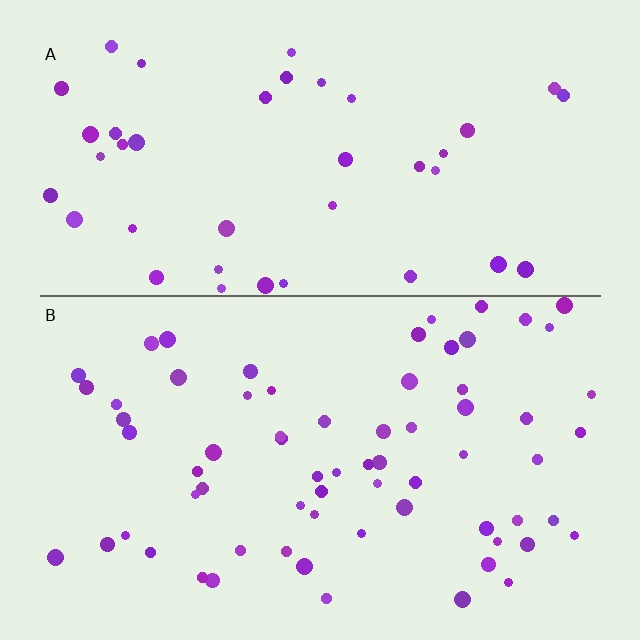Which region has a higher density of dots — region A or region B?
B (the bottom).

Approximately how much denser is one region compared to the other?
Approximately 1.7× — region B over region A.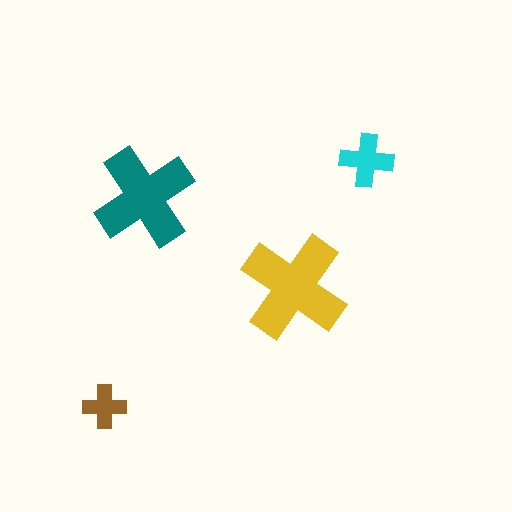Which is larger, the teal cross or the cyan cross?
The teal one.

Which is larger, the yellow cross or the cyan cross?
The yellow one.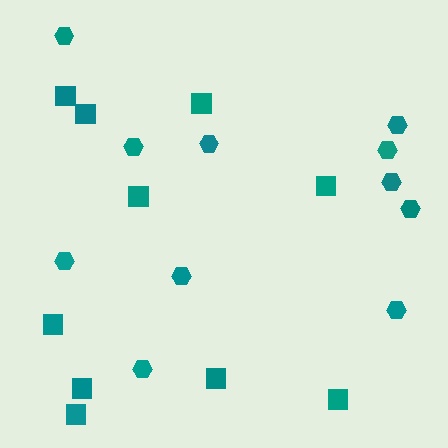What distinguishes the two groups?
There are 2 groups: one group of hexagons (11) and one group of squares (10).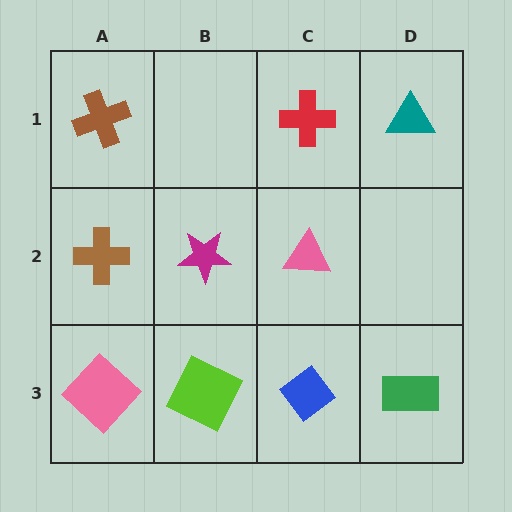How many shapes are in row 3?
4 shapes.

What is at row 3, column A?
A pink diamond.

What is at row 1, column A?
A brown cross.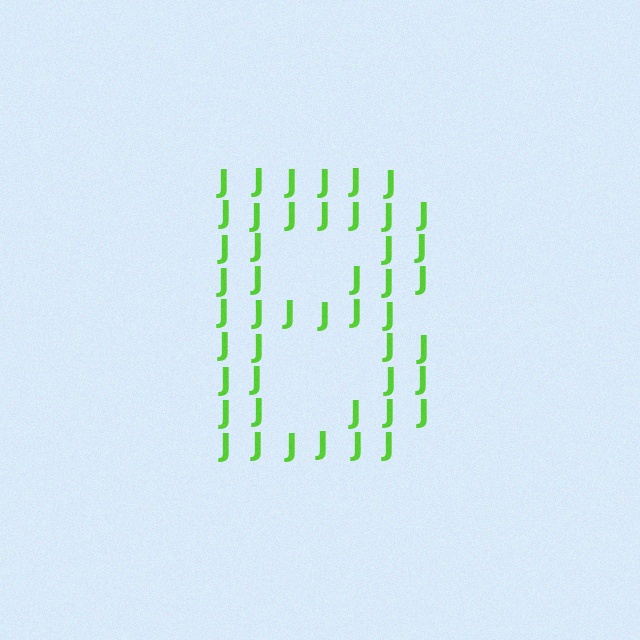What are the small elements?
The small elements are letter J's.